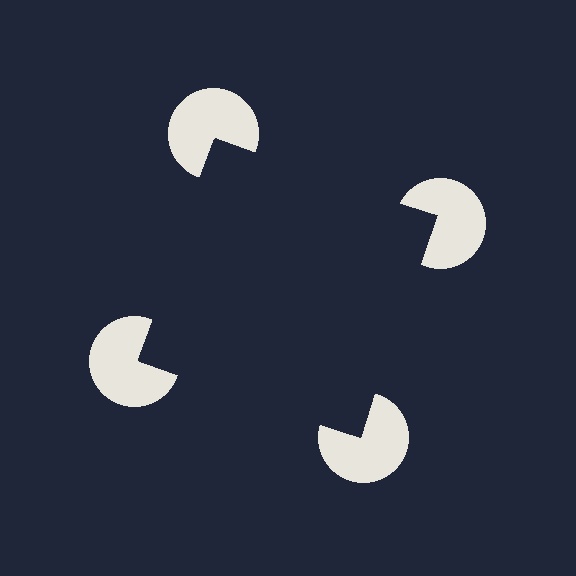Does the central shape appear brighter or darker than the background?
It typically appears slightly darker than the background, even though no actual brightness change is drawn.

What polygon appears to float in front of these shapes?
An illusory square — its edges are inferred from the aligned wedge cuts in the pac-man discs, not physically drawn.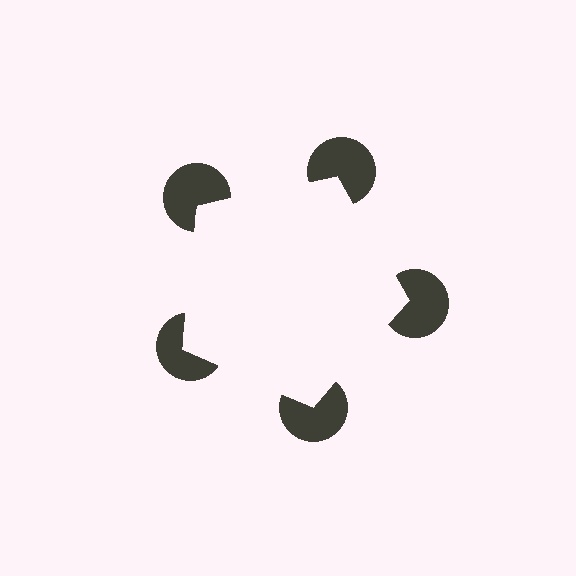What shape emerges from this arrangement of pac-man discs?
An illusory pentagon — its edges are inferred from the aligned wedge cuts in the pac-man discs, not physically drawn.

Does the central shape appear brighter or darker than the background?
It typically appears slightly brighter than the background, even though no actual brightness change is drawn.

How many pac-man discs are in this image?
There are 5 — one at each vertex of the illusory pentagon.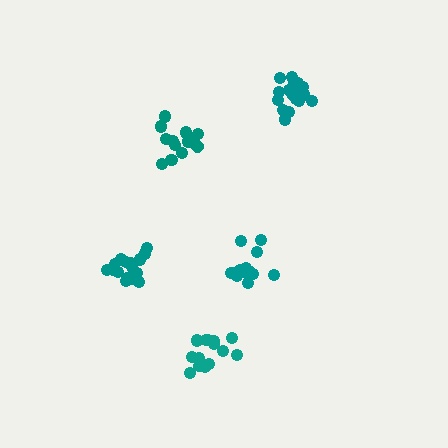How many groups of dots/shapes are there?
There are 5 groups.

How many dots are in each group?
Group 1: 15 dots, Group 2: 17 dots, Group 3: 14 dots, Group 4: 20 dots, Group 5: 14 dots (80 total).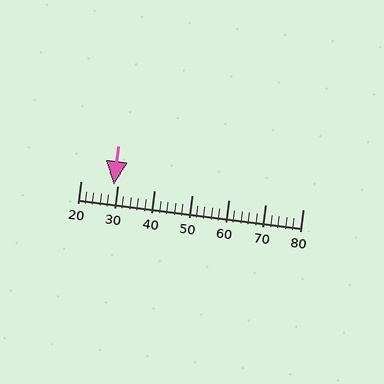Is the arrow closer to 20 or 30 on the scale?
The arrow is closer to 30.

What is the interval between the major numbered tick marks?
The major tick marks are spaced 10 units apart.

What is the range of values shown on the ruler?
The ruler shows values from 20 to 80.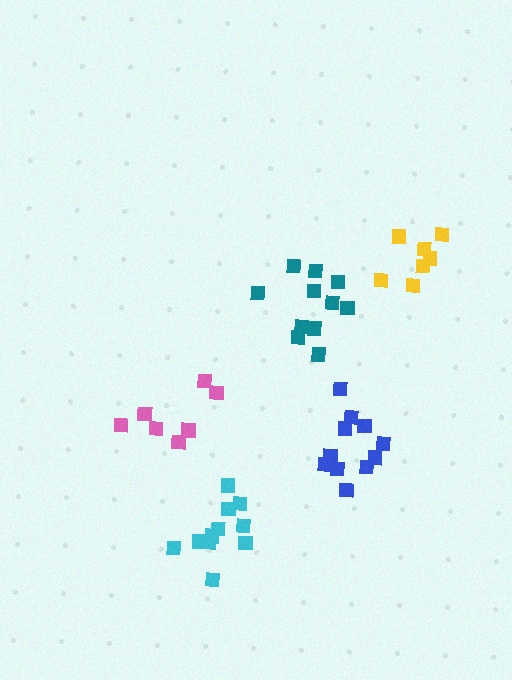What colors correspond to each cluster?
The clusters are colored: yellow, cyan, teal, blue, pink.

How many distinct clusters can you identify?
There are 5 distinct clusters.